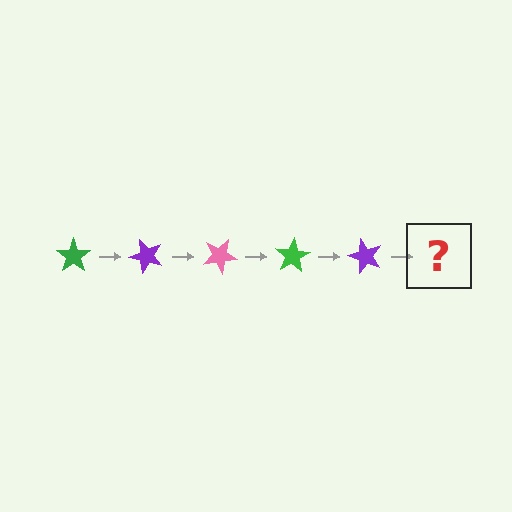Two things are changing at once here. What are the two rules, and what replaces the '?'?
The two rules are that it rotates 50 degrees each step and the color cycles through green, purple, and pink. The '?' should be a pink star, rotated 250 degrees from the start.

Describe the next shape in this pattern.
It should be a pink star, rotated 250 degrees from the start.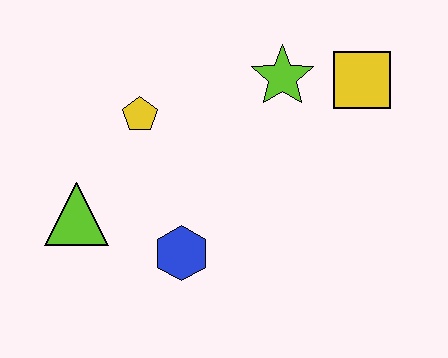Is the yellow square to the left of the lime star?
No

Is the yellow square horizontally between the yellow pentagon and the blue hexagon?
No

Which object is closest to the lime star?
The yellow square is closest to the lime star.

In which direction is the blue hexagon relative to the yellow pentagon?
The blue hexagon is below the yellow pentagon.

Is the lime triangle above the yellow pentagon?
No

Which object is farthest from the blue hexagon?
The yellow square is farthest from the blue hexagon.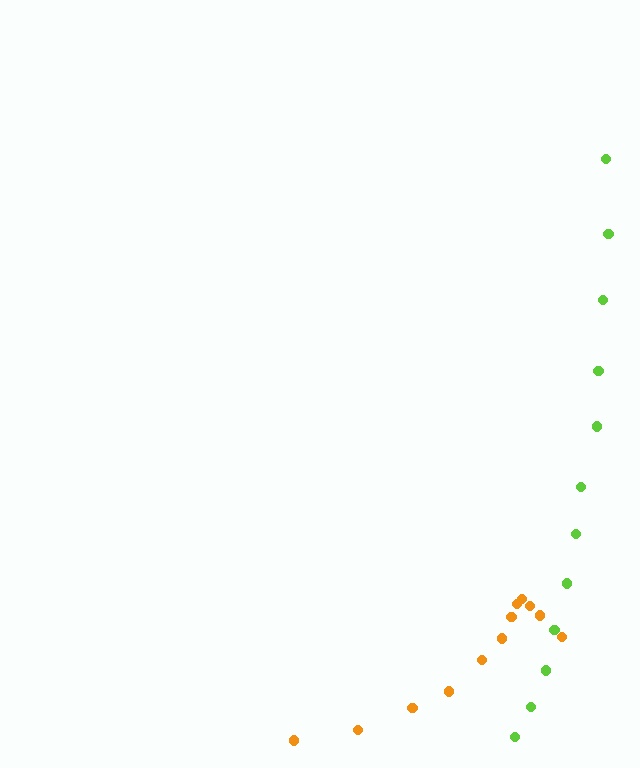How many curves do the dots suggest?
There are 2 distinct paths.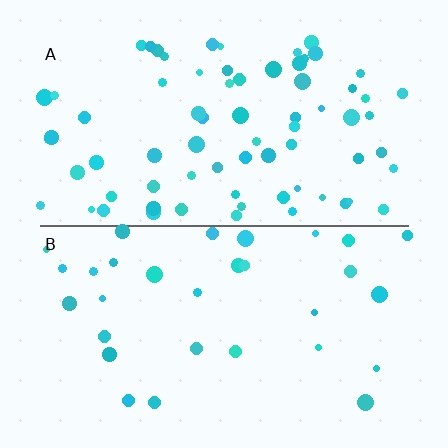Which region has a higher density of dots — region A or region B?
A (the top).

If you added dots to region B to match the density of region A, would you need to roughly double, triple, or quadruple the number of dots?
Approximately double.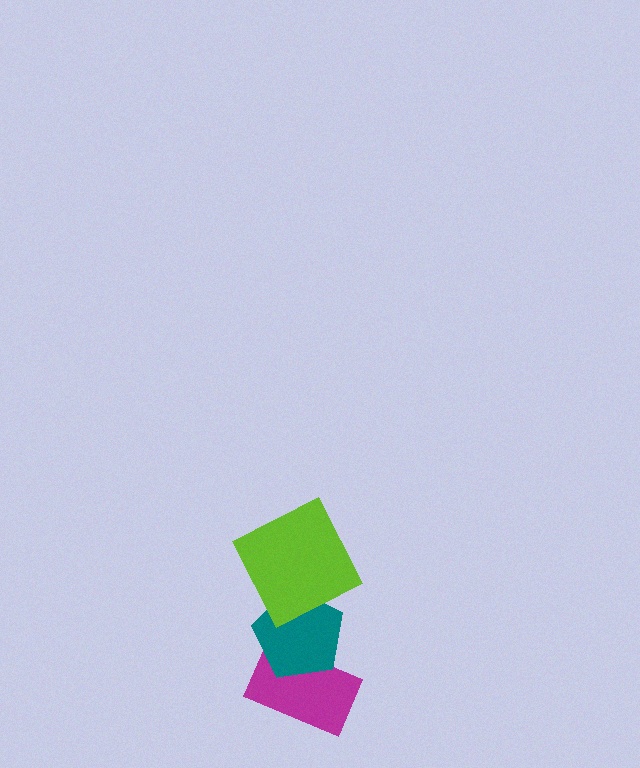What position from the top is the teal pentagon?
The teal pentagon is 2nd from the top.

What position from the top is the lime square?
The lime square is 1st from the top.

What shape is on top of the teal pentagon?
The lime square is on top of the teal pentagon.